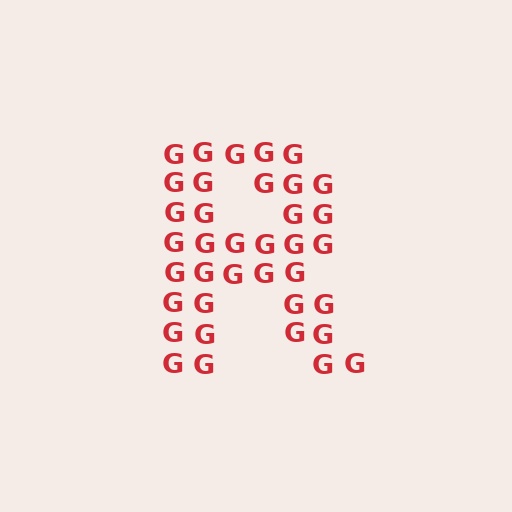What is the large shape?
The large shape is the letter R.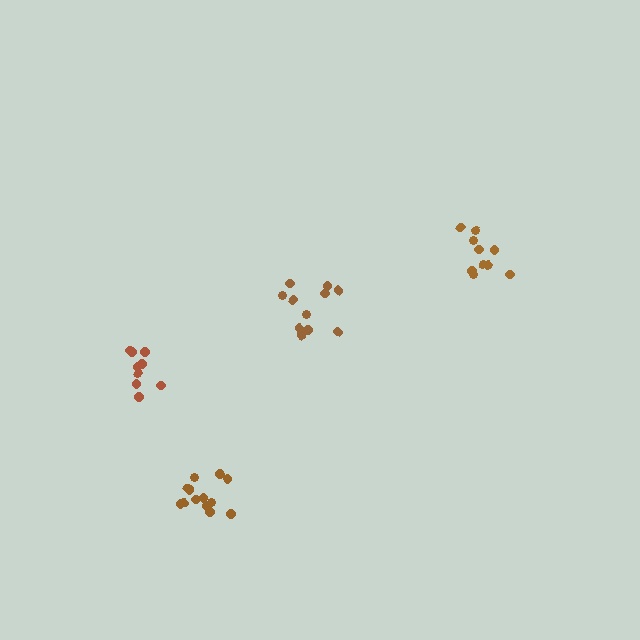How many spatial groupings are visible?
There are 4 spatial groupings.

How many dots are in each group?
Group 1: 10 dots, Group 2: 12 dots, Group 3: 9 dots, Group 4: 13 dots (44 total).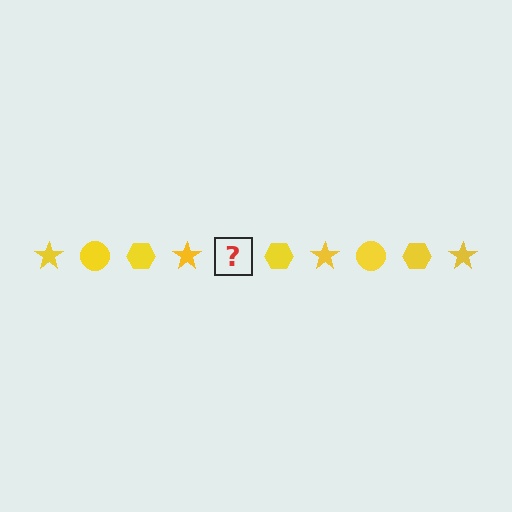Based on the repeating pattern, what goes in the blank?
The blank should be a yellow circle.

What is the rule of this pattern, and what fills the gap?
The rule is that the pattern cycles through star, circle, hexagon shapes in yellow. The gap should be filled with a yellow circle.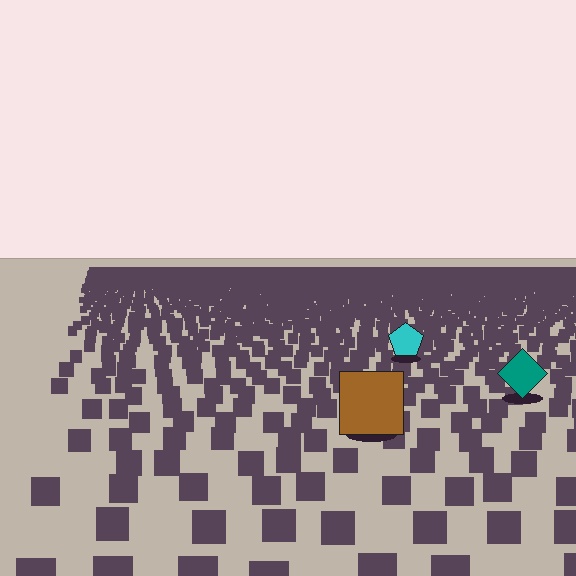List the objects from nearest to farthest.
From nearest to farthest: the brown square, the teal diamond, the cyan pentagon.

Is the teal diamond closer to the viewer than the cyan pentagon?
Yes. The teal diamond is closer — you can tell from the texture gradient: the ground texture is coarser near it.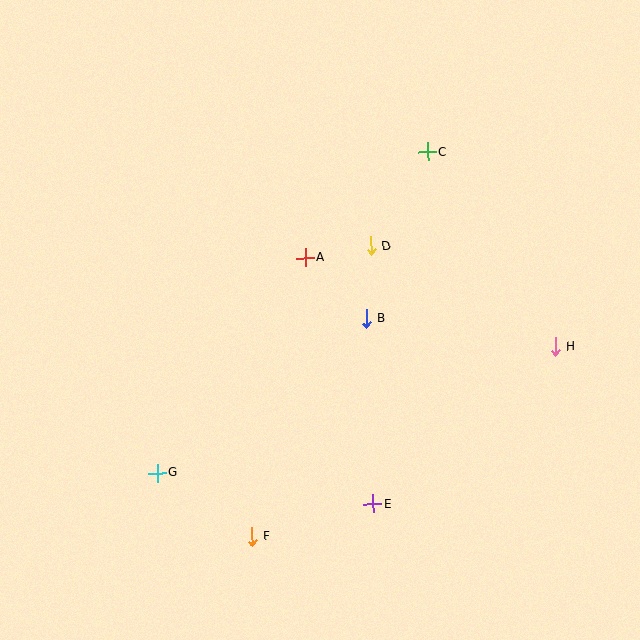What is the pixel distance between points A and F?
The distance between A and F is 284 pixels.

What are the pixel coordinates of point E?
Point E is at (373, 504).